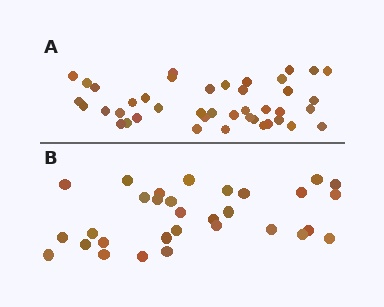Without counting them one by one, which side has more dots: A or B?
Region A (the top region) has more dots.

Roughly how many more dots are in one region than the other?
Region A has roughly 12 or so more dots than region B.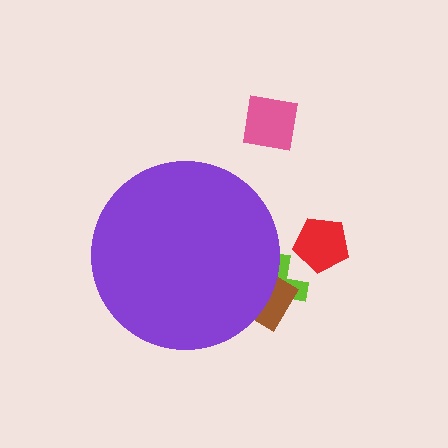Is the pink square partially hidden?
No, the pink square is fully visible.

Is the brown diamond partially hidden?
Yes, the brown diamond is partially hidden behind the purple circle.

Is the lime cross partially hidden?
Yes, the lime cross is partially hidden behind the purple circle.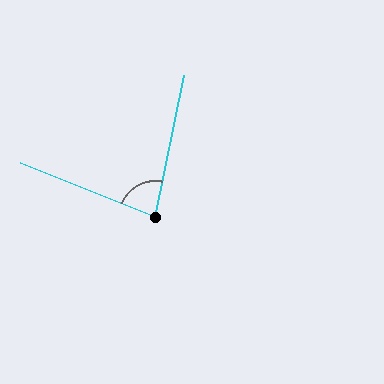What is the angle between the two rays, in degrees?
Approximately 79 degrees.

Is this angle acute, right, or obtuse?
It is acute.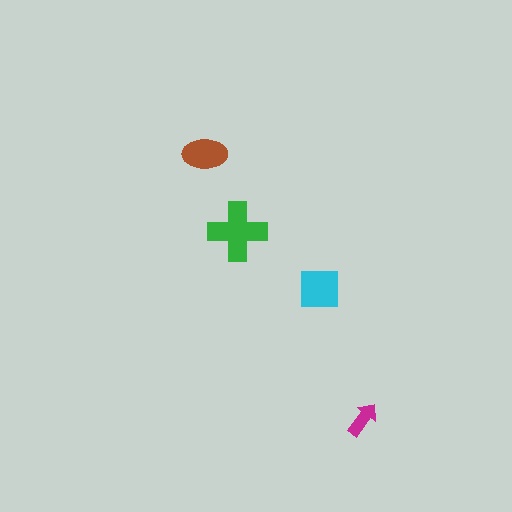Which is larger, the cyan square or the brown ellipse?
The cyan square.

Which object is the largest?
The green cross.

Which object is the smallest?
The magenta arrow.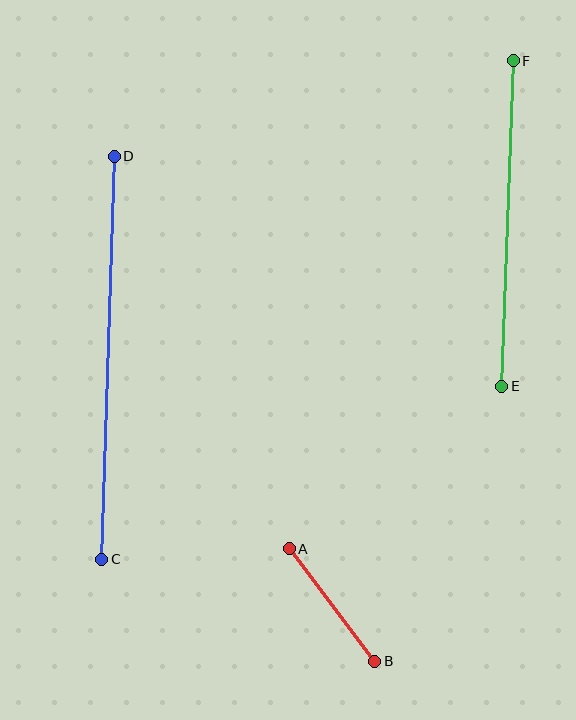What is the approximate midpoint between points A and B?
The midpoint is at approximately (332, 605) pixels.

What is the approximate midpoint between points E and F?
The midpoint is at approximately (507, 223) pixels.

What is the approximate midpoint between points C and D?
The midpoint is at approximately (108, 358) pixels.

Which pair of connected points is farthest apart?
Points C and D are farthest apart.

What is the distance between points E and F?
The distance is approximately 326 pixels.